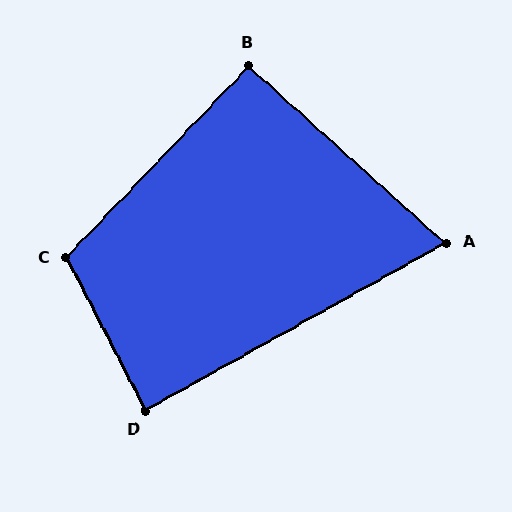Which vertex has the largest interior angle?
C, at approximately 109 degrees.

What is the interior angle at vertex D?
Approximately 88 degrees (approximately right).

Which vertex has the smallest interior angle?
A, at approximately 71 degrees.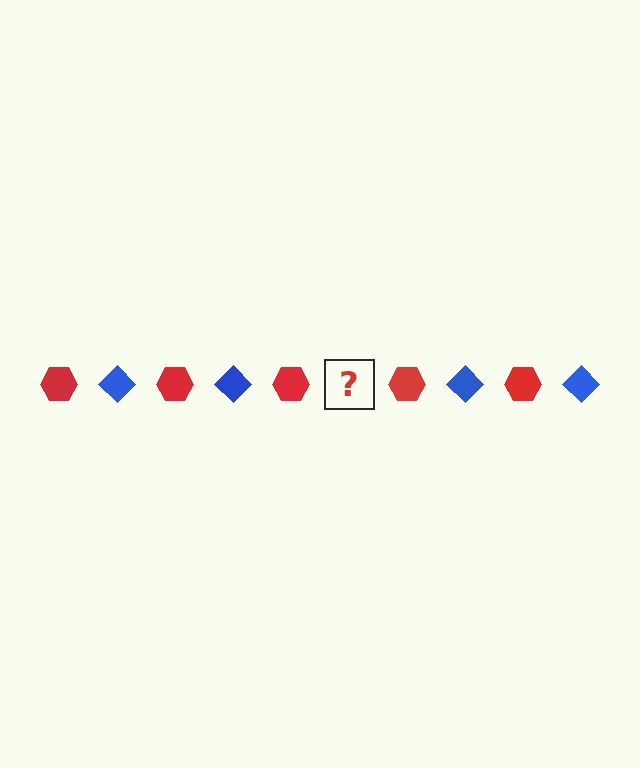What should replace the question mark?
The question mark should be replaced with a blue diamond.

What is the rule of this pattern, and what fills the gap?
The rule is that the pattern alternates between red hexagon and blue diamond. The gap should be filled with a blue diamond.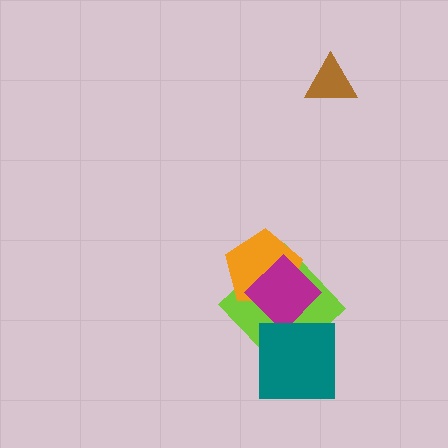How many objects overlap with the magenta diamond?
2 objects overlap with the magenta diamond.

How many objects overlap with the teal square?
1 object overlaps with the teal square.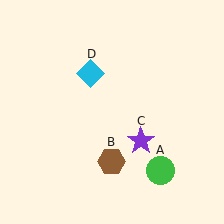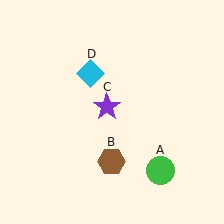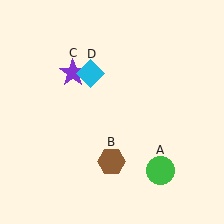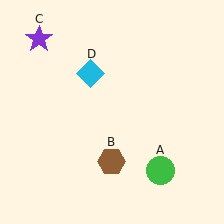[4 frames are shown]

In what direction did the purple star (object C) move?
The purple star (object C) moved up and to the left.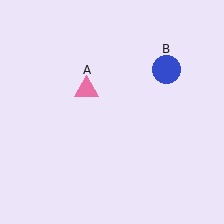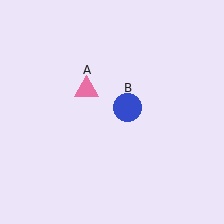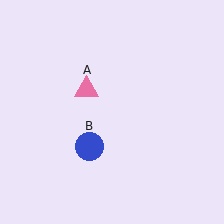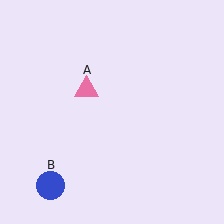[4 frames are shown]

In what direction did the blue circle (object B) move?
The blue circle (object B) moved down and to the left.